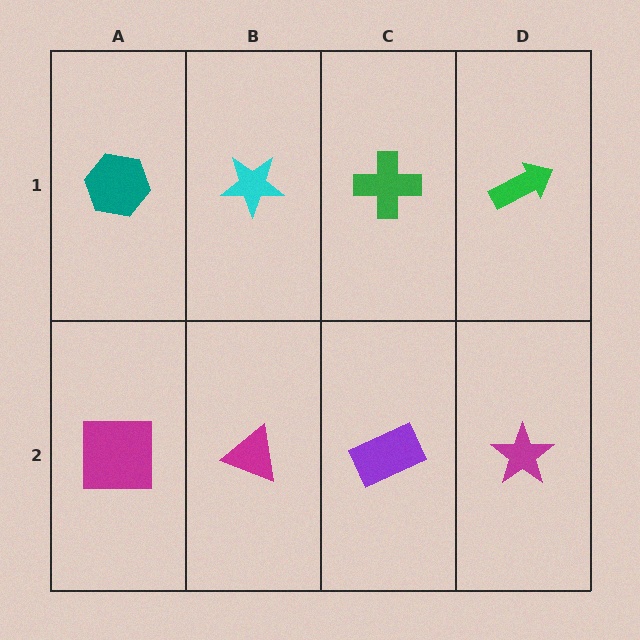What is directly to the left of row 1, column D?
A green cross.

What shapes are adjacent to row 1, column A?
A magenta square (row 2, column A), a cyan star (row 1, column B).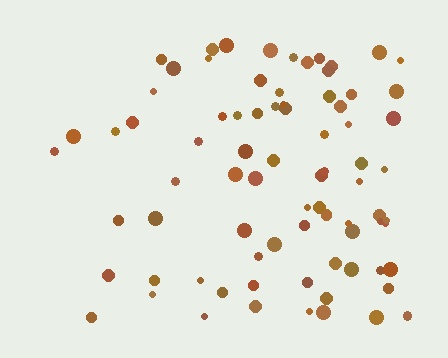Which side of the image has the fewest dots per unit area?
The left.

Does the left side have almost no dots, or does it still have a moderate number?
Still a moderate number, just noticeably fewer than the right.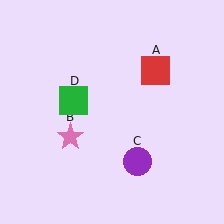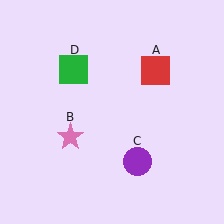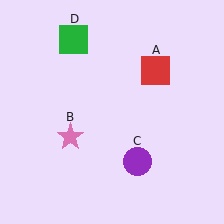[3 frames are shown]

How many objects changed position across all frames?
1 object changed position: green square (object D).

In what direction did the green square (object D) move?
The green square (object D) moved up.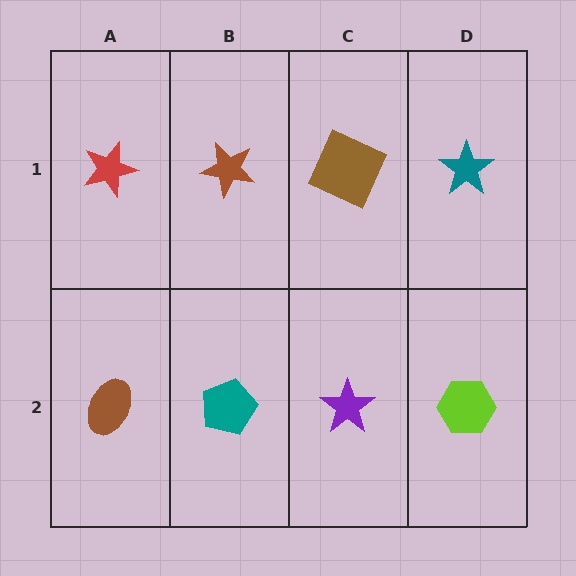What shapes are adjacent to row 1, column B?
A teal pentagon (row 2, column B), a red star (row 1, column A), a brown square (row 1, column C).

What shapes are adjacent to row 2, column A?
A red star (row 1, column A), a teal pentagon (row 2, column B).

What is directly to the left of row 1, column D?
A brown square.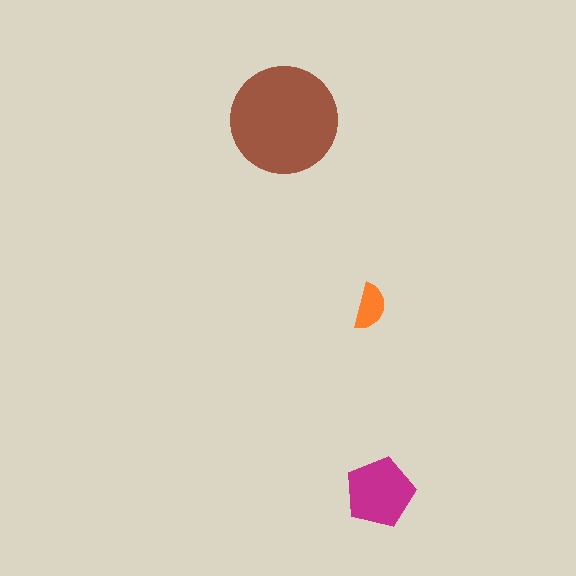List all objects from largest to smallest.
The brown circle, the magenta pentagon, the orange semicircle.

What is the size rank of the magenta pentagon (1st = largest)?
2nd.